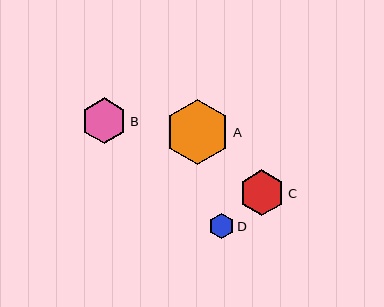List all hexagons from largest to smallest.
From largest to smallest: A, C, B, D.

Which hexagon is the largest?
Hexagon A is the largest with a size of approximately 65 pixels.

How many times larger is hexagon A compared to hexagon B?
Hexagon A is approximately 1.4 times the size of hexagon B.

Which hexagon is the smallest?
Hexagon D is the smallest with a size of approximately 25 pixels.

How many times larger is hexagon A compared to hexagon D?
Hexagon A is approximately 2.5 times the size of hexagon D.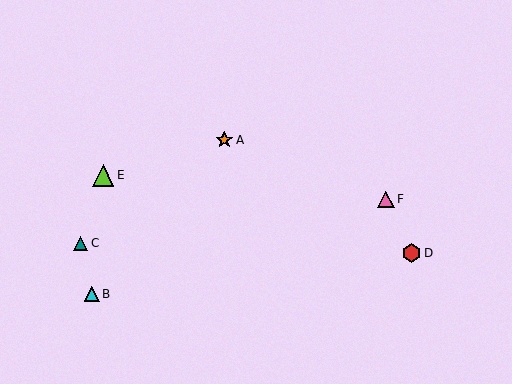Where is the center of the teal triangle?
The center of the teal triangle is at (81, 243).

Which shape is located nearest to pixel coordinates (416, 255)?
The red hexagon (labeled D) at (411, 253) is nearest to that location.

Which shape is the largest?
The lime triangle (labeled E) is the largest.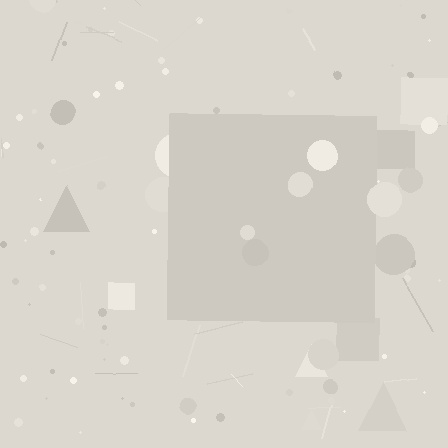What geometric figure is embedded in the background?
A square is embedded in the background.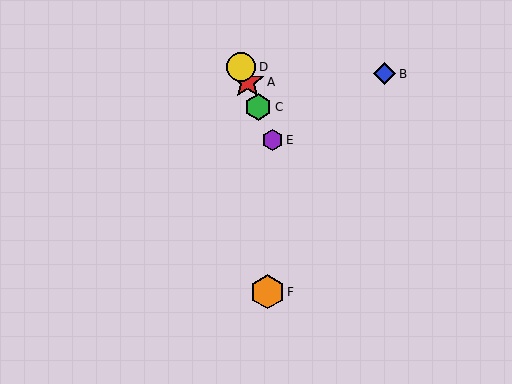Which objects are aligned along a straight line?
Objects A, C, D, E are aligned along a straight line.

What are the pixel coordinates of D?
Object D is at (241, 67).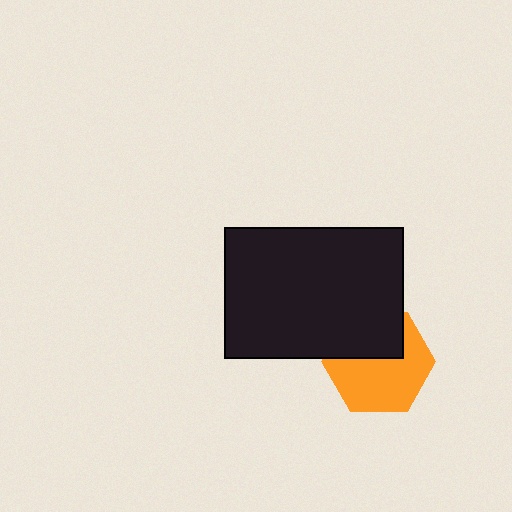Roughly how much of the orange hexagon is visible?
About half of it is visible (roughly 63%).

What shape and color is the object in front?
The object in front is a black rectangle.